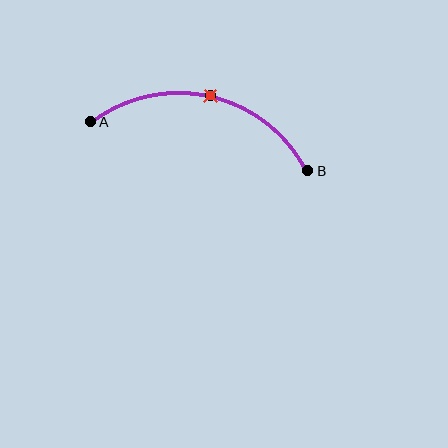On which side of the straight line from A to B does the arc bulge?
The arc bulges above the straight line connecting A and B.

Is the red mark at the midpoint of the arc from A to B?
Yes. The red mark lies on the arc at equal arc-length from both A and B — it is the arc midpoint.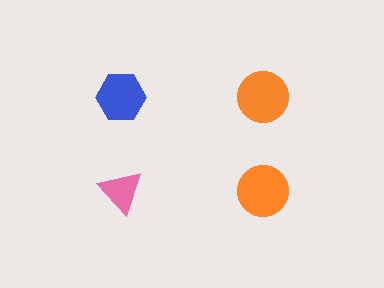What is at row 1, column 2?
An orange circle.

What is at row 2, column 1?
A pink triangle.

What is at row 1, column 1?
A blue hexagon.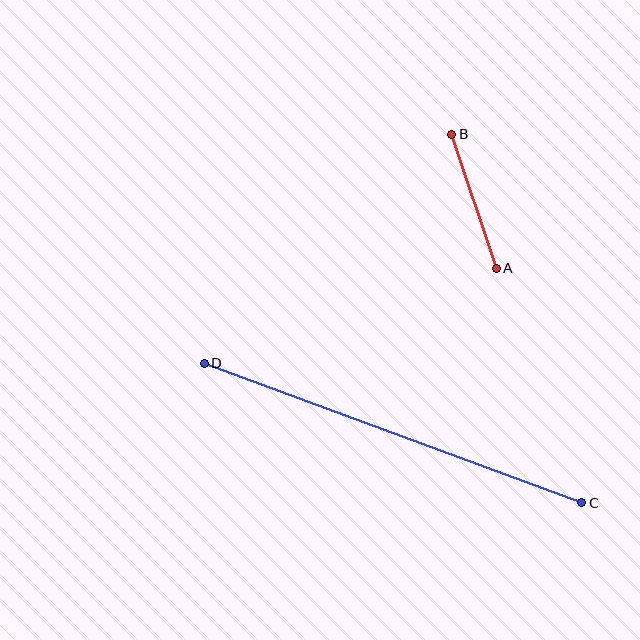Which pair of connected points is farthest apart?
Points C and D are farthest apart.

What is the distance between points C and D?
The distance is approximately 402 pixels.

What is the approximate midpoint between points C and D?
The midpoint is at approximately (393, 433) pixels.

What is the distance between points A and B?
The distance is approximately 141 pixels.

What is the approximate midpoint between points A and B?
The midpoint is at approximately (474, 201) pixels.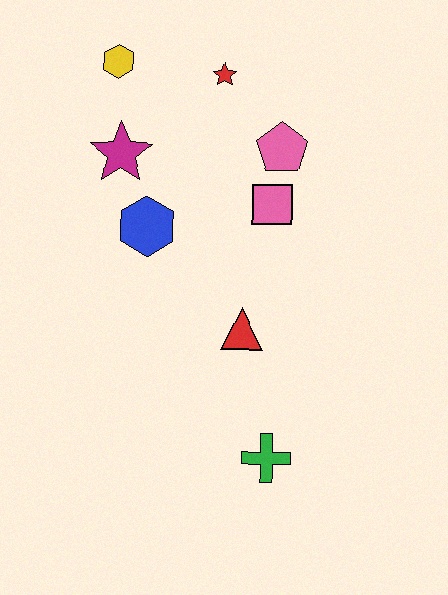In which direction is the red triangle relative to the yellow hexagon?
The red triangle is below the yellow hexagon.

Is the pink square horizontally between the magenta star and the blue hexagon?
No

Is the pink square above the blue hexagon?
Yes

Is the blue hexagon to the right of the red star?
No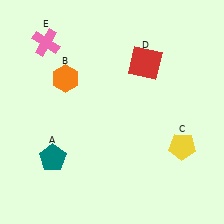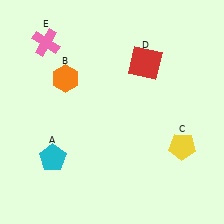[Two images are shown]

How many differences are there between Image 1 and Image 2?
There is 1 difference between the two images.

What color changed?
The pentagon (A) changed from teal in Image 1 to cyan in Image 2.